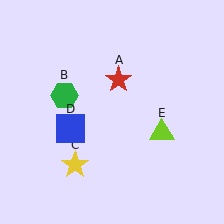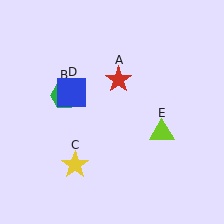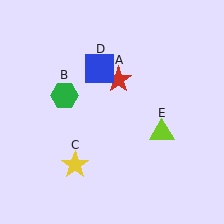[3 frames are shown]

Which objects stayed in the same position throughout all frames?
Red star (object A) and green hexagon (object B) and yellow star (object C) and lime triangle (object E) remained stationary.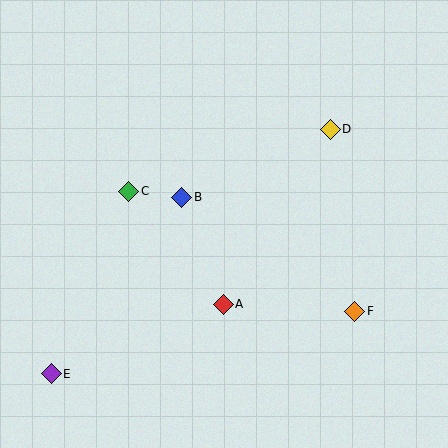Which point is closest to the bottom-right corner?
Point F is closest to the bottom-right corner.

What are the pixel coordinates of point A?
Point A is at (223, 304).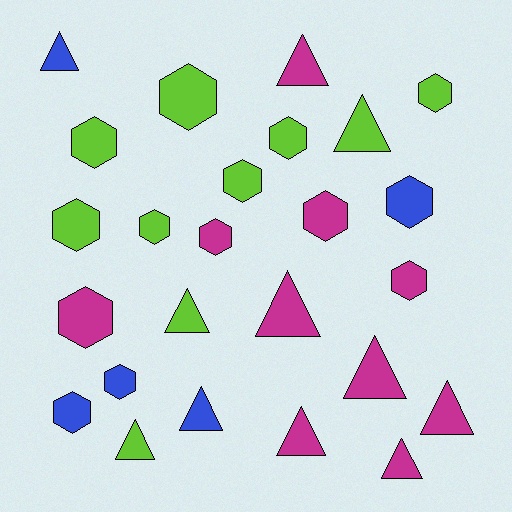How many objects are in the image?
There are 25 objects.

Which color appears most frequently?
Lime, with 10 objects.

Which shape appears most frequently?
Hexagon, with 14 objects.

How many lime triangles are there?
There are 3 lime triangles.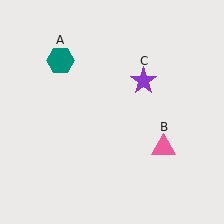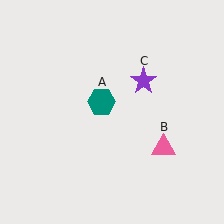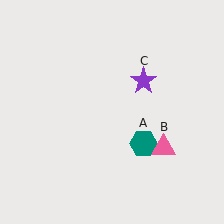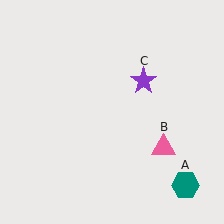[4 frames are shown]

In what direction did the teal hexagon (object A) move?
The teal hexagon (object A) moved down and to the right.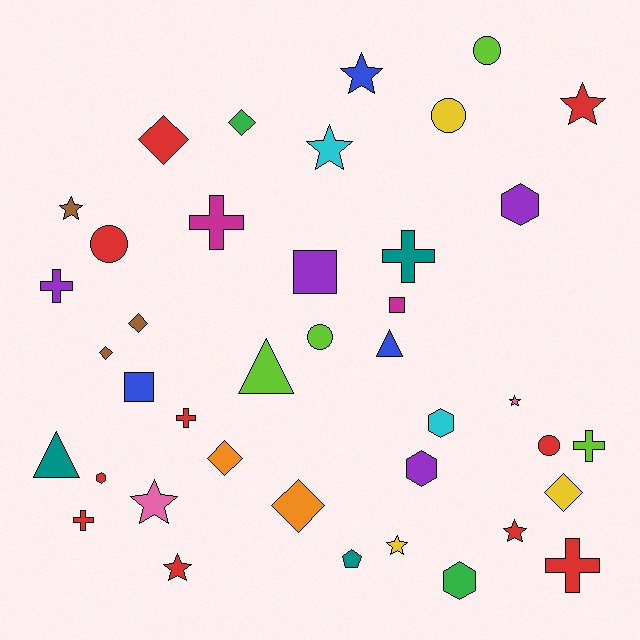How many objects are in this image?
There are 40 objects.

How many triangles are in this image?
There are 3 triangles.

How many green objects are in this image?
There are 2 green objects.